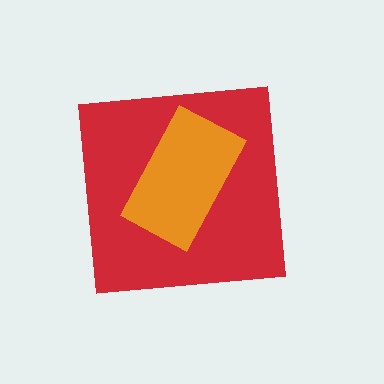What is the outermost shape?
The red square.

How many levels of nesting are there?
2.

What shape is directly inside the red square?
The orange rectangle.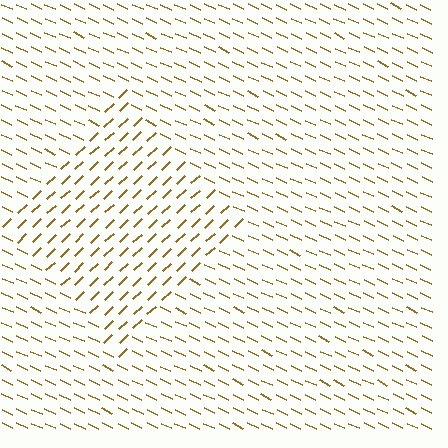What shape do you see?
I see a diamond.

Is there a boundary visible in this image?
Yes, there is a texture boundary formed by a change in line orientation.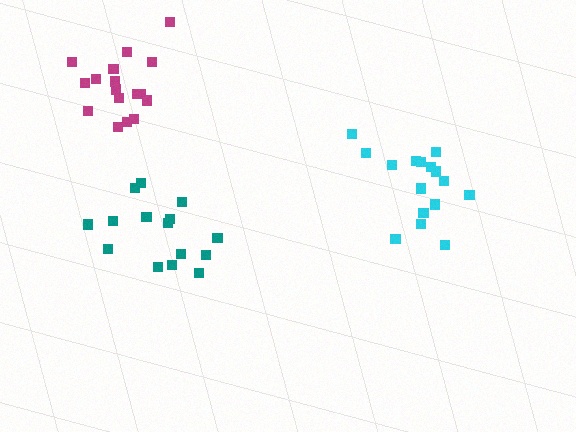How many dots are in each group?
Group 1: 15 dots, Group 2: 17 dots, Group 3: 16 dots (48 total).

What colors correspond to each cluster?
The clusters are colored: teal, magenta, cyan.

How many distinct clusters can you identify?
There are 3 distinct clusters.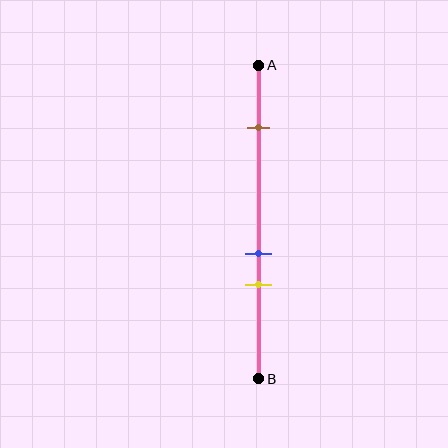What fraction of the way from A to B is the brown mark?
The brown mark is approximately 20% (0.2) of the way from A to B.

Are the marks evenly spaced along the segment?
No, the marks are not evenly spaced.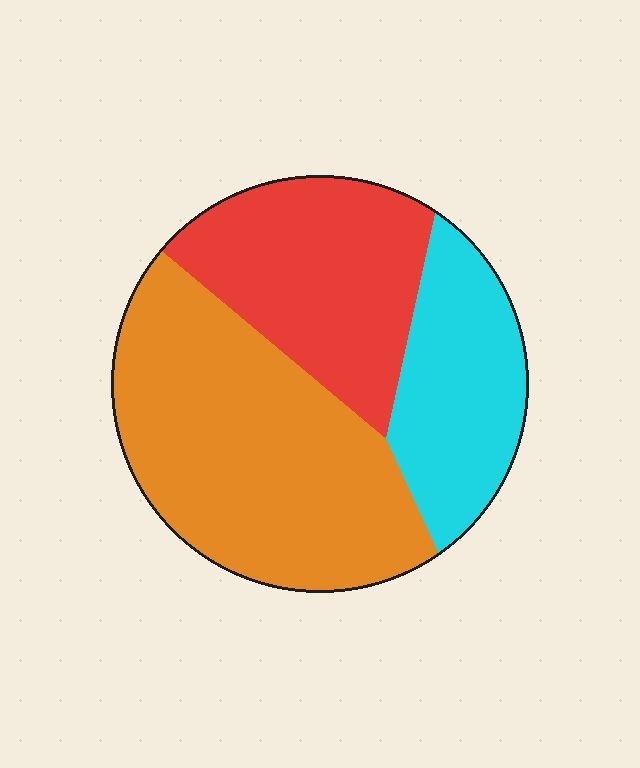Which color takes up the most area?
Orange, at roughly 50%.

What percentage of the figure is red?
Red takes up between a sixth and a third of the figure.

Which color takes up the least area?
Cyan, at roughly 25%.